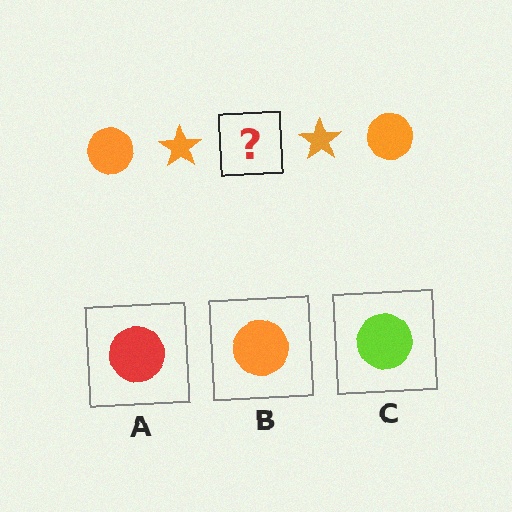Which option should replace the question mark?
Option B.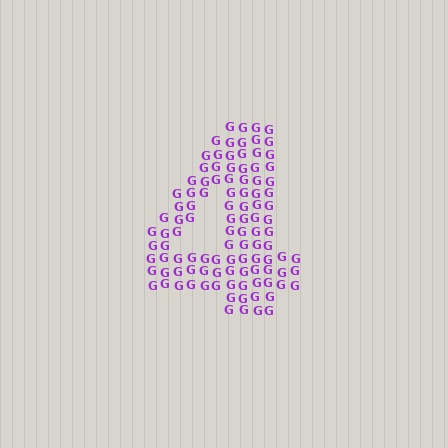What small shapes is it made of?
It is made of small letter G's.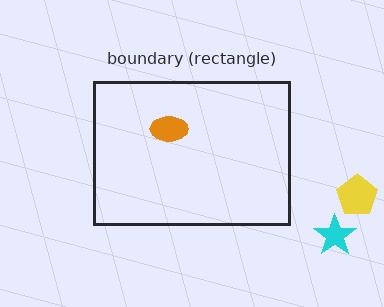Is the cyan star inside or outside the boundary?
Outside.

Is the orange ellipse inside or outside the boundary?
Inside.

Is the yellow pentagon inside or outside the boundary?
Outside.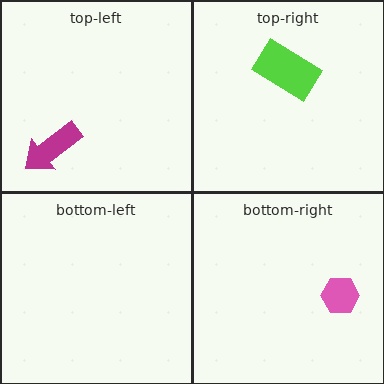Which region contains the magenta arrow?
The top-left region.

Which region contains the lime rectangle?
The top-right region.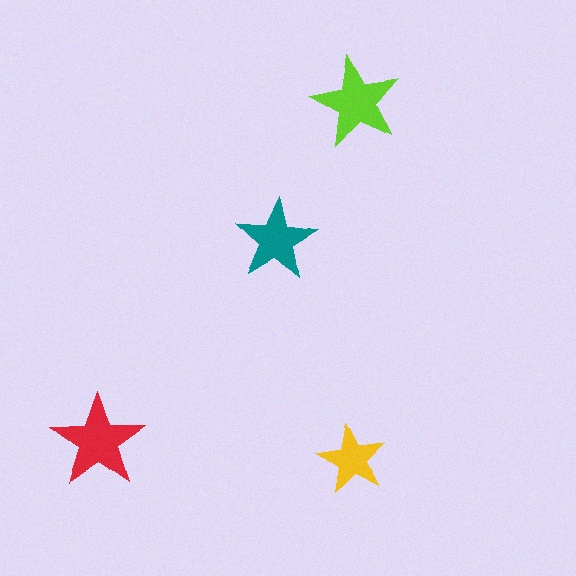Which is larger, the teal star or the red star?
The red one.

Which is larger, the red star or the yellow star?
The red one.